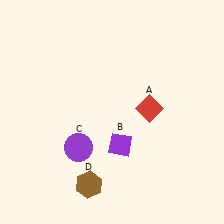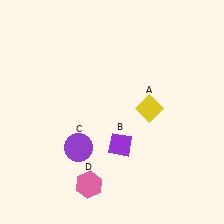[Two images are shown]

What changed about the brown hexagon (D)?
In Image 1, D is brown. In Image 2, it changed to pink.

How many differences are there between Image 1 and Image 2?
There are 2 differences between the two images.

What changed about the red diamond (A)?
In Image 1, A is red. In Image 2, it changed to yellow.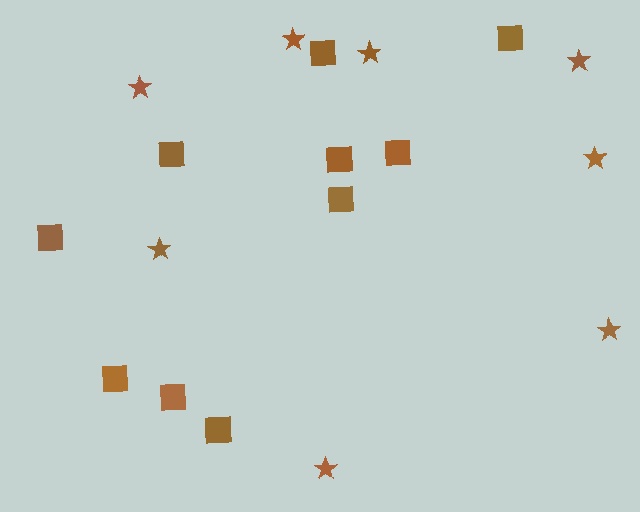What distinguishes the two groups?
There are 2 groups: one group of stars (8) and one group of squares (10).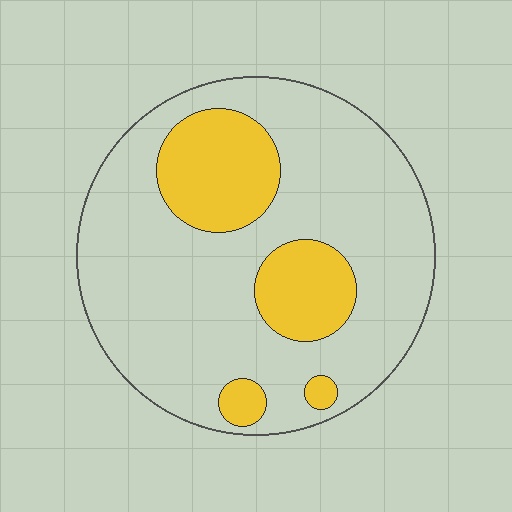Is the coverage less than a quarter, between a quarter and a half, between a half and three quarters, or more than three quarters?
Less than a quarter.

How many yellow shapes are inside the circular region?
4.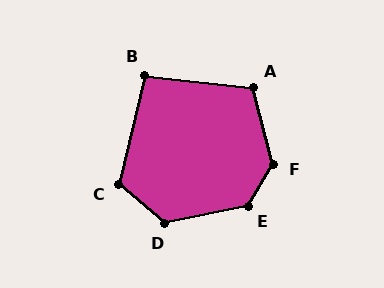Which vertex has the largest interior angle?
F, at approximately 135 degrees.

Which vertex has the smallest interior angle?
B, at approximately 97 degrees.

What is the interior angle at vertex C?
Approximately 117 degrees (obtuse).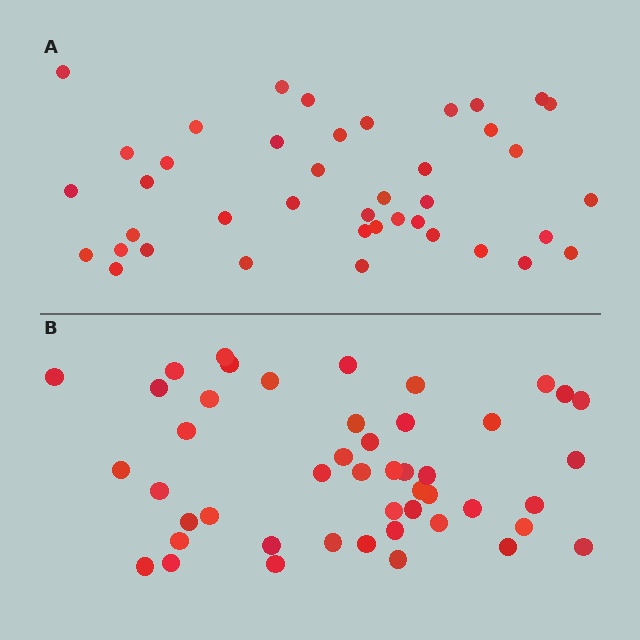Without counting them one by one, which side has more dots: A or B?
Region B (the bottom region) has more dots.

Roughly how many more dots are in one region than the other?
Region B has about 6 more dots than region A.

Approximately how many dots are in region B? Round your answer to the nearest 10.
About 50 dots. (The exact count is 47, which rounds to 50.)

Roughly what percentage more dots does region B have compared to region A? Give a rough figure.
About 15% more.